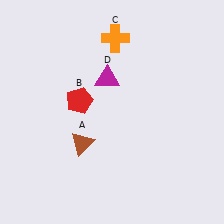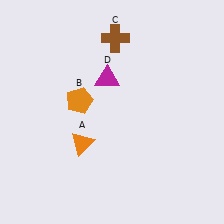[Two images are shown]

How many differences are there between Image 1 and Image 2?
There are 3 differences between the two images.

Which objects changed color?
A changed from brown to orange. B changed from red to orange. C changed from orange to brown.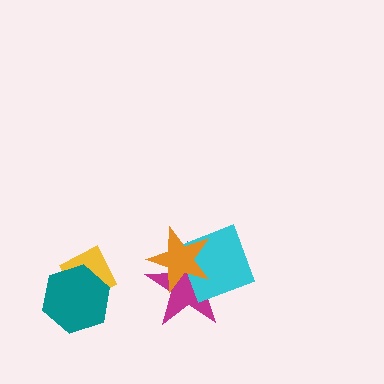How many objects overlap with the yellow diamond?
1 object overlaps with the yellow diamond.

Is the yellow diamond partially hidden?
Yes, it is partially covered by another shape.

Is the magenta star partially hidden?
Yes, it is partially covered by another shape.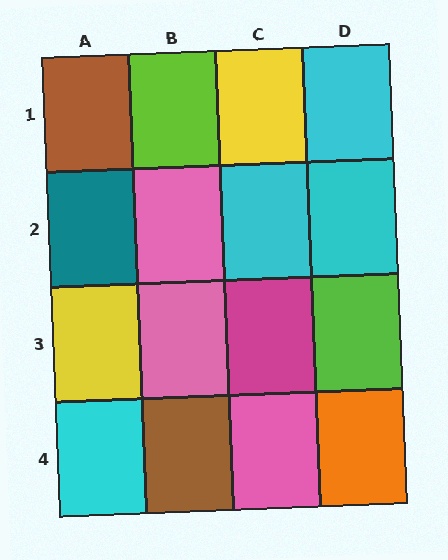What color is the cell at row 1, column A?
Brown.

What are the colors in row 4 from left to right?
Cyan, brown, pink, orange.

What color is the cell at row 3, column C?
Magenta.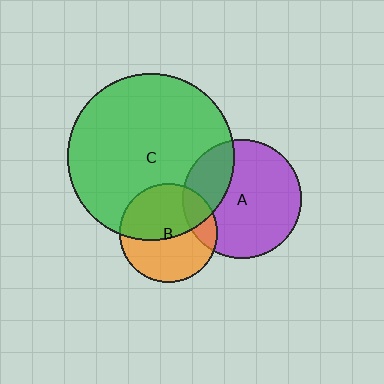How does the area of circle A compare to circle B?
Approximately 1.5 times.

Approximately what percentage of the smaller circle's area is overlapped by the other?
Approximately 25%.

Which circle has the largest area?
Circle C (green).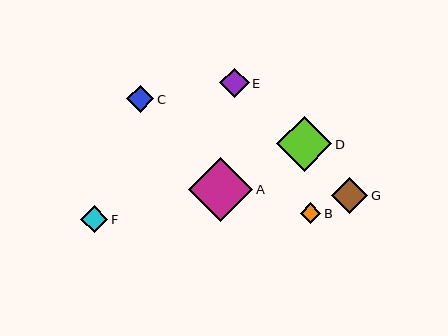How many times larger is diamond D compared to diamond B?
Diamond D is approximately 2.7 times the size of diamond B.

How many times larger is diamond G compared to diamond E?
Diamond G is approximately 1.2 times the size of diamond E.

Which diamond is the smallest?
Diamond B is the smallest with a size of approximately 20 pixels.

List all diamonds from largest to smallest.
From largest to smallest: A, D, G, E, F, C, B.